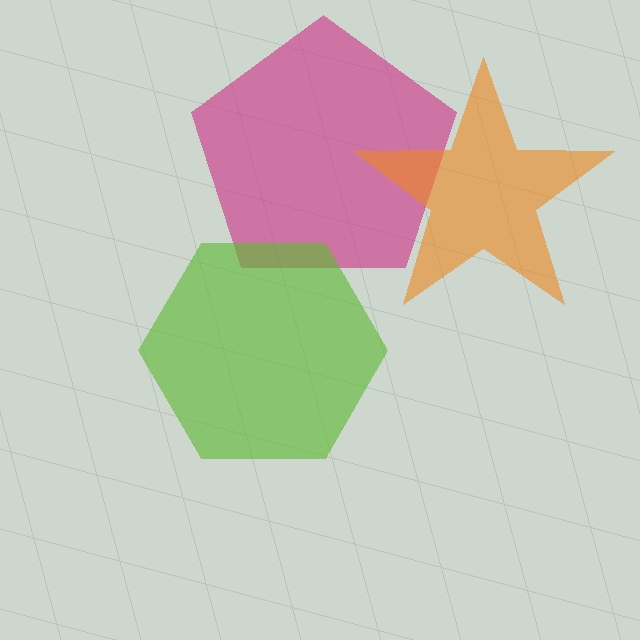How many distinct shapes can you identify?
There are 3 distinct shapes: a magenta pentagon, an orange star, a lime hexagon.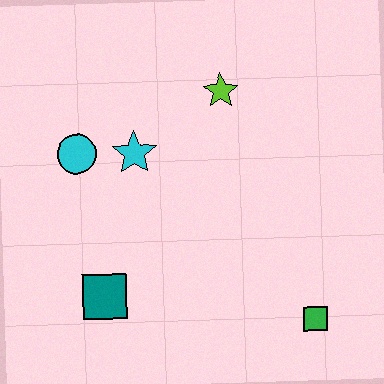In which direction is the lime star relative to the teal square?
The lime star is above the teal square.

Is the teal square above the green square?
Yes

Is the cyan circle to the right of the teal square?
No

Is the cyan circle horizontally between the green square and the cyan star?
No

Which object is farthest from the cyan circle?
The green square is farthest from the cyan circle.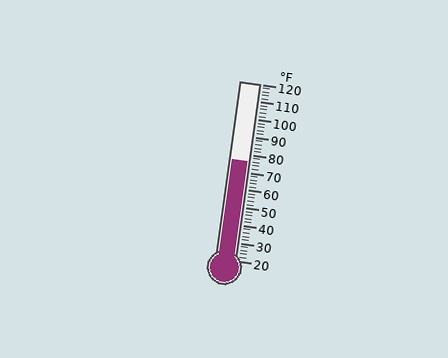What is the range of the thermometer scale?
The thermometer scale ranges from 20°F to 120°F.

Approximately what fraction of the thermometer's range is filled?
The thermometer is filled to approximately 55% of its range.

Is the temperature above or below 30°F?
The temperature is above 30°F.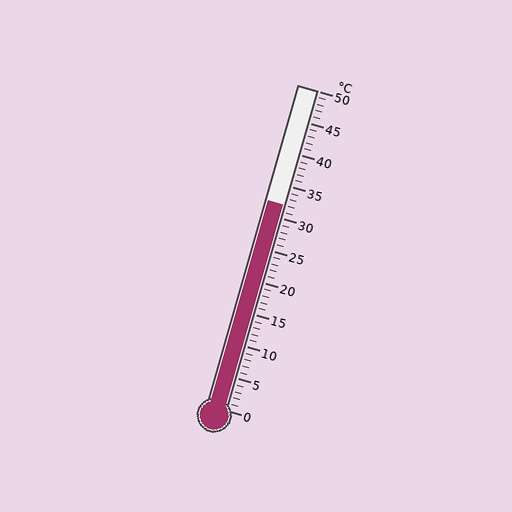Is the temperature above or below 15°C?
The temperature is above 15°C.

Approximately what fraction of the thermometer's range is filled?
The thermometer is filled to approximately 65% of its range.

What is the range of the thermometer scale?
The thermometer scale ranges from 0°C to 50°C.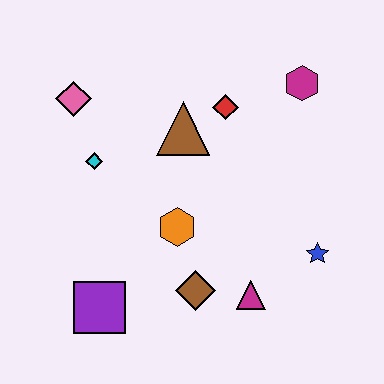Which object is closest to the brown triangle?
The red diamond is closest to the brown triangle.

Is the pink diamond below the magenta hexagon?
Yes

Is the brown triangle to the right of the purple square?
Yes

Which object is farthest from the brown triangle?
The purple square is farthest from the brown triangle.